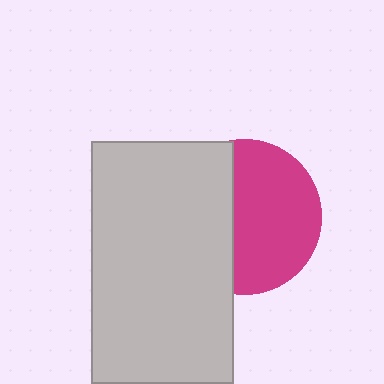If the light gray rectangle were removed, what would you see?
You would see the complete magenta circle.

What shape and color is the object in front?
The object in front is a light gray rectangle.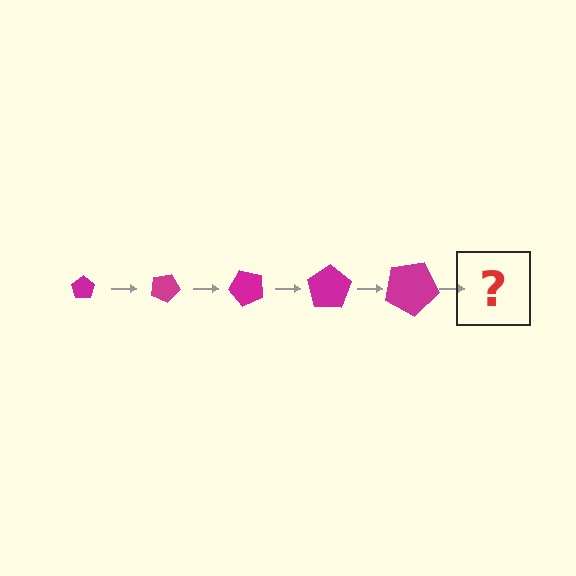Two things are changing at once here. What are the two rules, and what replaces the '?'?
The two rules are that the pentagon grows larger each step and it rotates 25 degrees each step. The '?' should be a pentagon, larger than the previous one and rotated 125 degrees from the start.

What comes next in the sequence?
The next element should be a pentagon, larger than the previous one and rotated 125 degrees from the start.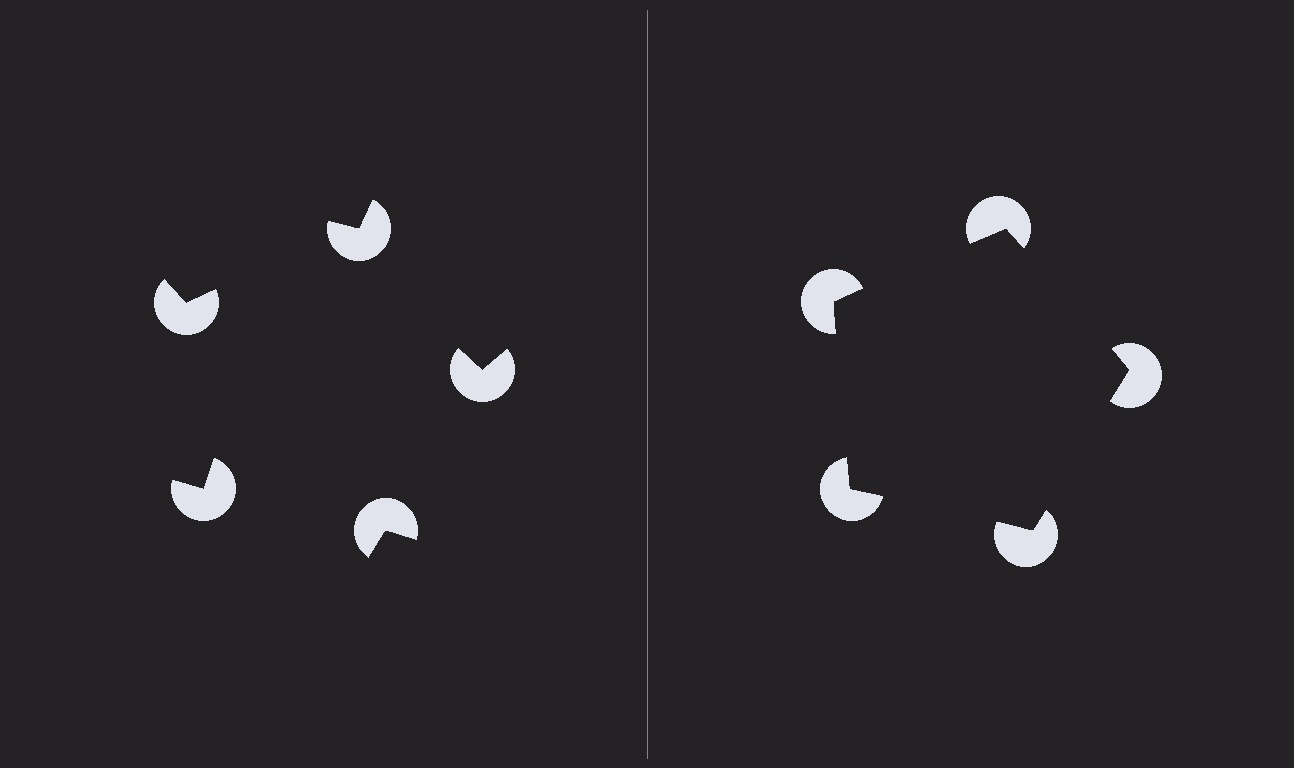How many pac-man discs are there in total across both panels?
10 — 5 on each side.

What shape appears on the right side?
An illusory pentagon.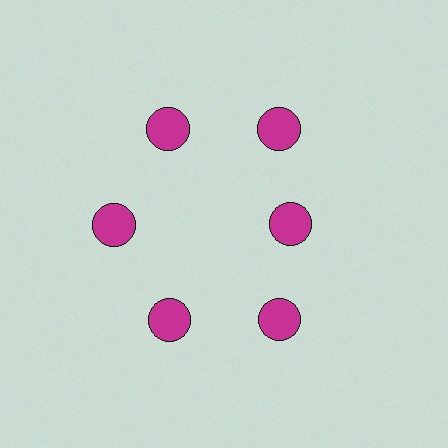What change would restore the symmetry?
The symmetry would be restored by moving it outward, back onto the ring so that all 6 circles sit at equal angles and equal distance from the center.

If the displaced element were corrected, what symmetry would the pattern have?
It would have 6-fold rotational symmetry — the pattern would map onto itself every 60 degrees.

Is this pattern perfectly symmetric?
No. The 6 magenta circles are arranged in a ring, but one element near the 3 o'clock position is pulled inward toward the center, breaking the 6-fold rotational symmetry.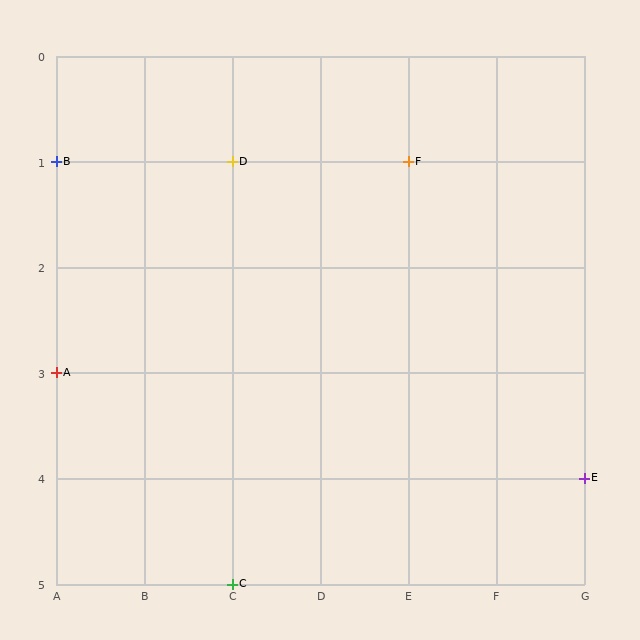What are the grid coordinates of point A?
Point A is at grid coordinates (A, 3).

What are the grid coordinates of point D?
Point D is at grid coordinates (C, 1).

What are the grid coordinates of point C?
Point C is at grid coordinates (C, 5).